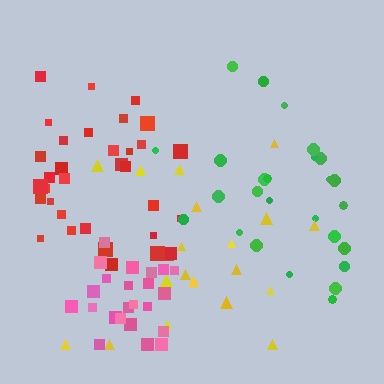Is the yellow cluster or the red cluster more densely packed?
Red.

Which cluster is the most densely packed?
Red.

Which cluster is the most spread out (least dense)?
Yellow.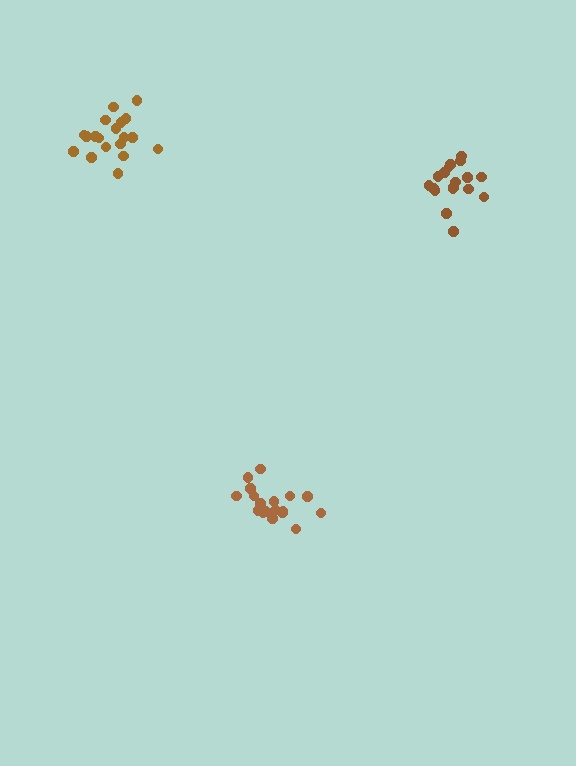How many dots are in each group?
Group 1: 18 dots, Group 2: 18 dots, Group 3: 19 dots (55 total).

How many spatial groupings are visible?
There are 3 spatial groupings.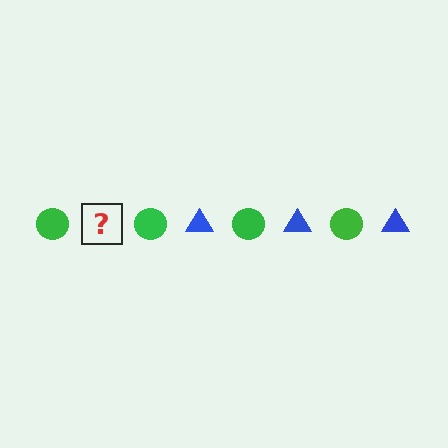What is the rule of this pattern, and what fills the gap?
The rule is that the pattern alternates between green circle and blue triangle. The gap should be filled with a blue triangle.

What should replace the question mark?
The question mark should be replaced with a blue triangle.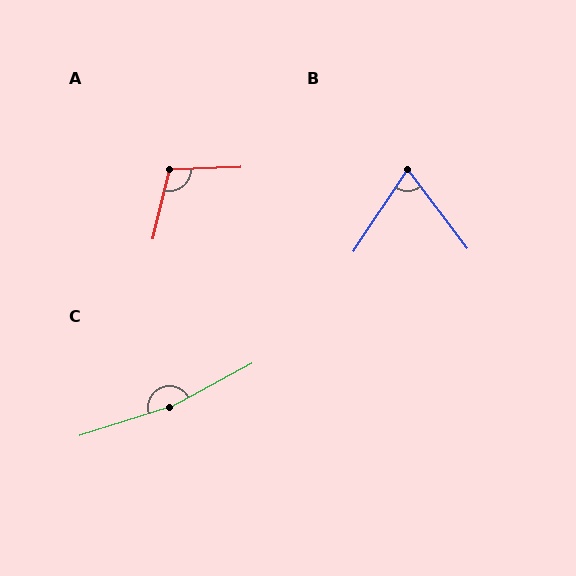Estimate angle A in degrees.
Approximately 105 degrees.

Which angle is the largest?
C, at approximately 170 degrees.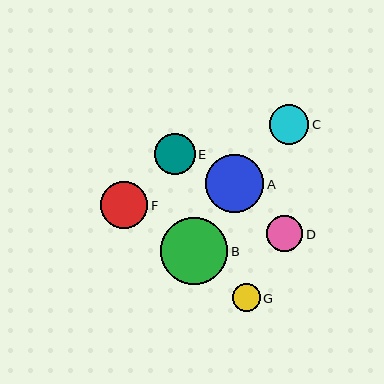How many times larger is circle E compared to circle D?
Circle E is approximately 1.1 times the size of circle D.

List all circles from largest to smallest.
From largest to smallest: B, A, F, E, C, D, G.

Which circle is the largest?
Circle B is the largest with a size of approximately 68 pixels.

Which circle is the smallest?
Circle G is the smallest with a size of approximately 28 pixels.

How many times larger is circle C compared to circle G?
Circle C is approximately 1.4 times the size of circle G.